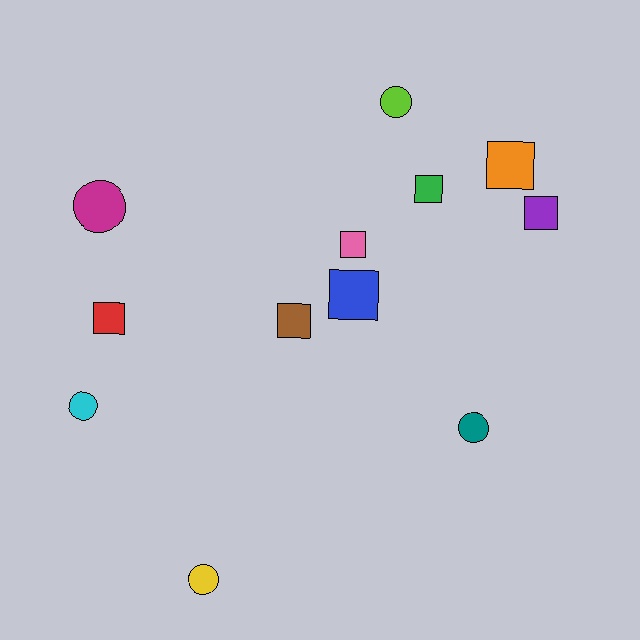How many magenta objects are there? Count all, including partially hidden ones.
There is 1 magenta object.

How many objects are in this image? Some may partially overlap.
There are 12 objects.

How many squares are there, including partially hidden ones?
There are 7 squares.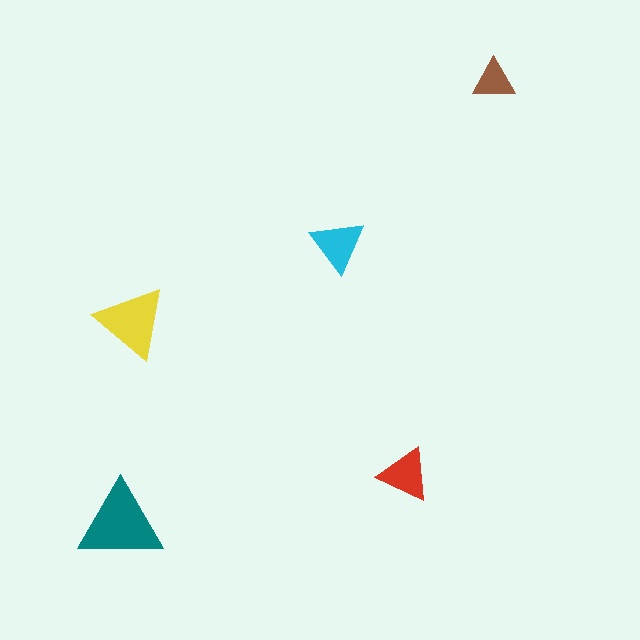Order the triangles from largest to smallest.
the teal one, the yellow one, the cyan one, the red one, the brown one.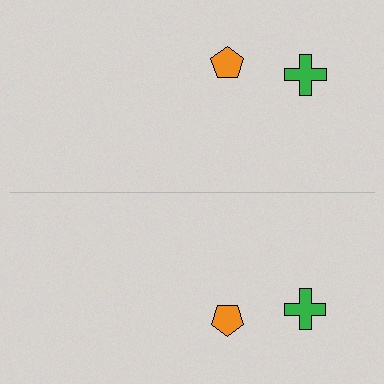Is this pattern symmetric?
Yes, this pattern has bilateral (reflection) symmetry.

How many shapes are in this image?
There are 4 shapes in this image.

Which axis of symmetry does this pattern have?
The pattern has a horizontal axis of symmetry running through the center of the image.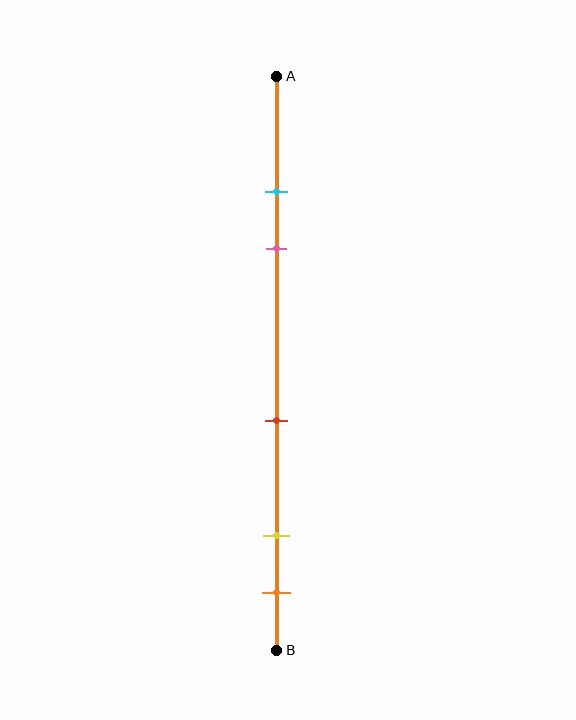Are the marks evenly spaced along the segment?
No, the marks are not evenly spaced.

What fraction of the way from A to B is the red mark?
The red mark is approximately 60% (0.6) of the way from A to B.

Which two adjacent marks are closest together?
The cyan and pink marks are the closest adjacent pair.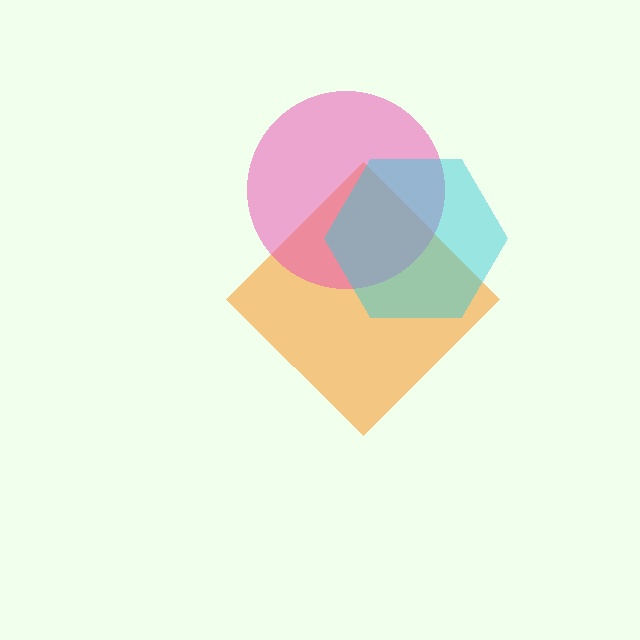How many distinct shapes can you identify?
There are 3 distinct shapes: an orange diamond, a pink circle, a cyan hexagon.